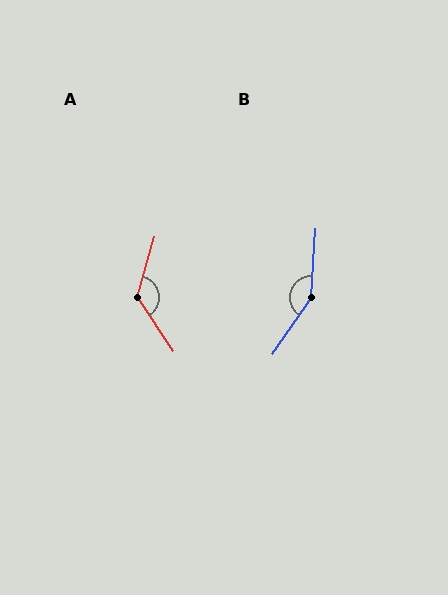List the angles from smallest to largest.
A (131°), B (148°).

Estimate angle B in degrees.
Approximately 148 degrees.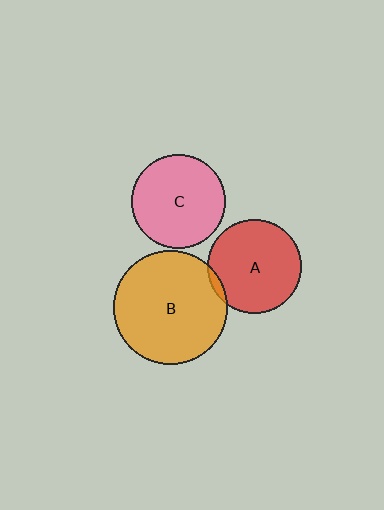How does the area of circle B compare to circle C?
Approximately 1.5 times.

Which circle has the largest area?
Circle B (orange).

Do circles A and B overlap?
Yes.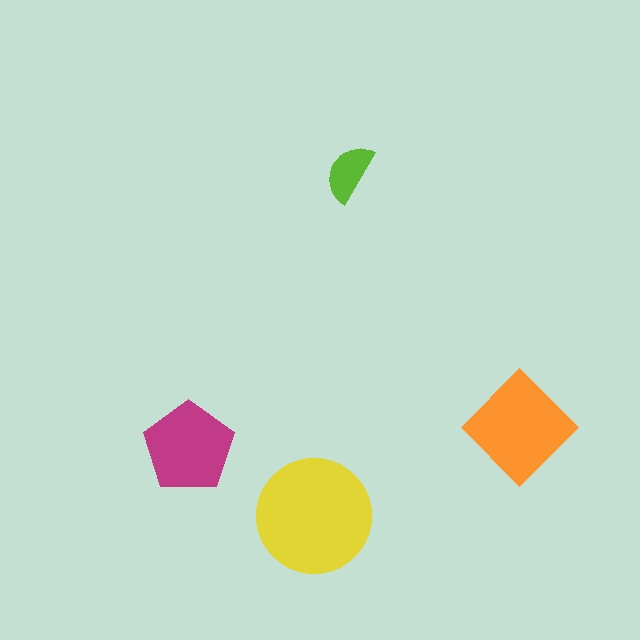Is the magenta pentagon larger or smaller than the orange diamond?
Smaller.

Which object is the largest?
The yellow circle.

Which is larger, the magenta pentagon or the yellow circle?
The yellow circle.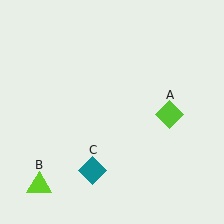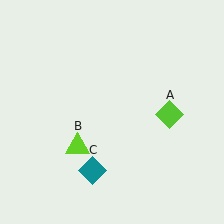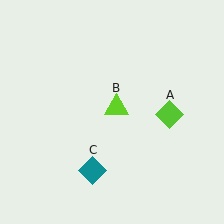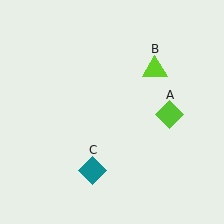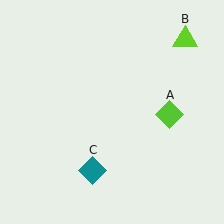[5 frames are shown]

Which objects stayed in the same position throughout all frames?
Lime diamond (object A) and teal diamond (object C) remained stationary.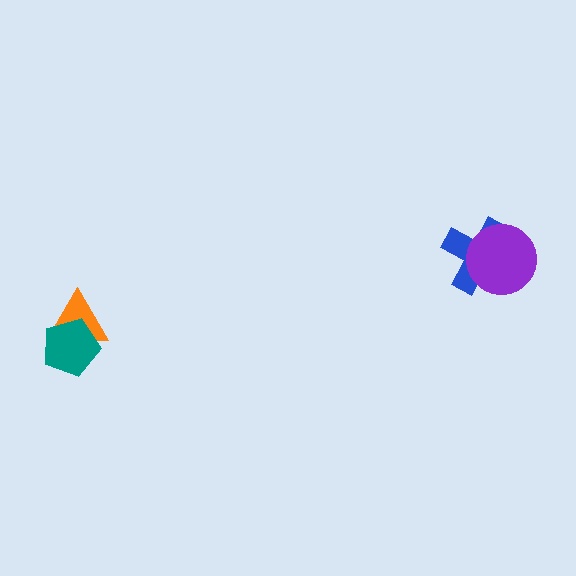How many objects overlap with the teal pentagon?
1 object overlaps with the teal pentagon.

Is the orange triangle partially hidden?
Yes, it is partially covered by another shape.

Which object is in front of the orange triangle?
The teal pentagon is in front of the orange triangle.